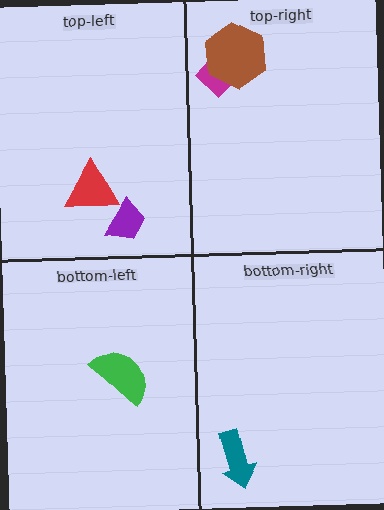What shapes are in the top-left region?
The red triangle, the purple trapezoid.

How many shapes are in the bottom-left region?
1.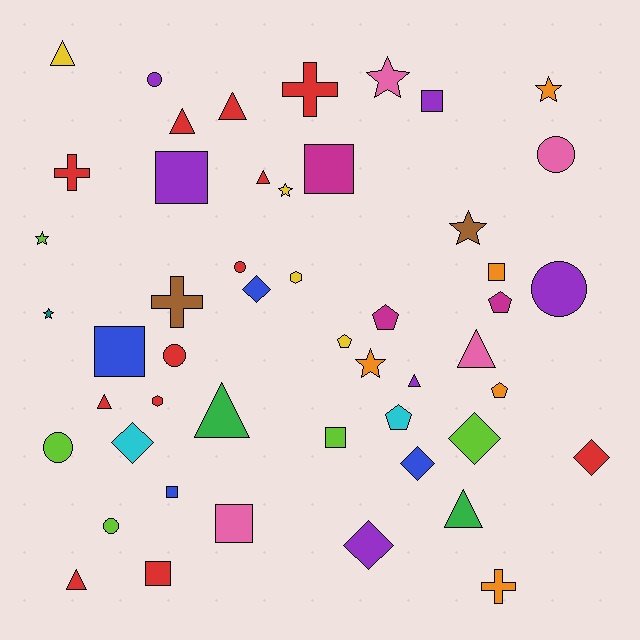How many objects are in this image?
There are 50 objects.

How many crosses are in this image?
There are 4 crosses.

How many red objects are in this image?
There are 12 red objects.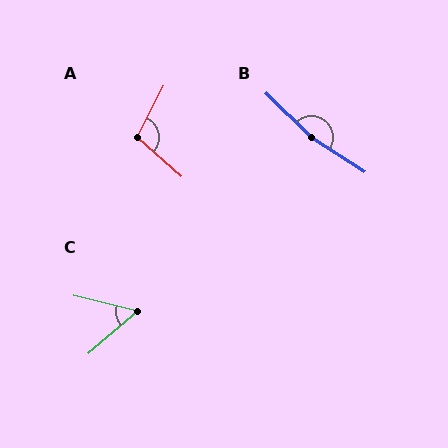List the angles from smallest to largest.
C (54°), A (105°), B (168°).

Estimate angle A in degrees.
Approximately 105 degrees.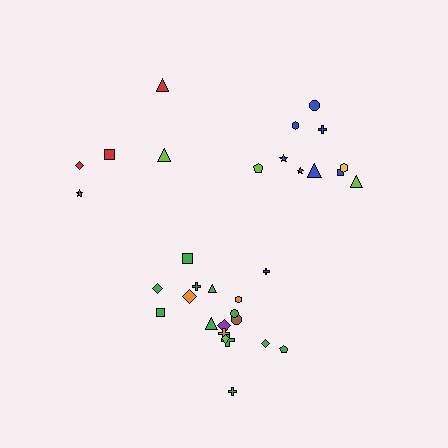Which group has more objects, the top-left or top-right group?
The top-right group.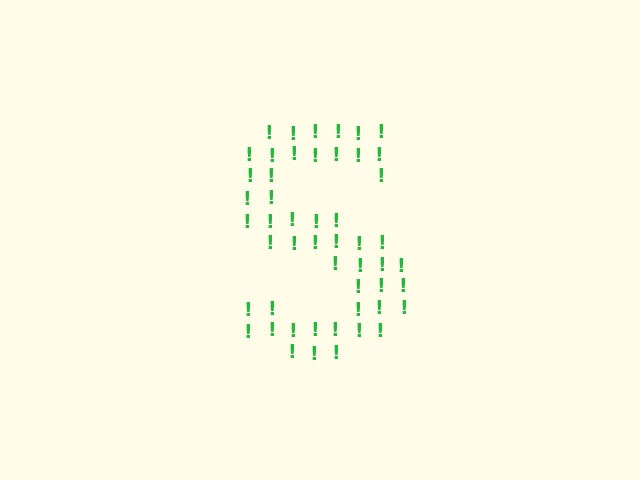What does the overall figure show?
The overall figure shows the letter S.